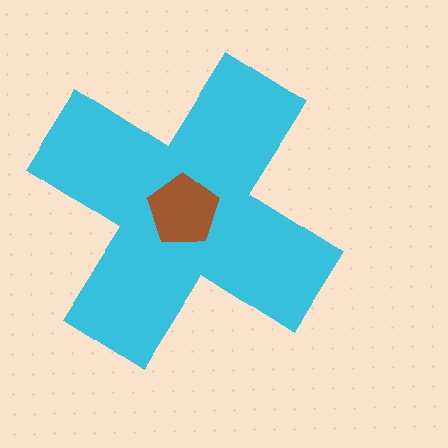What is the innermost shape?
The brown pentagon.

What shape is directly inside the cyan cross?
The brown pentagon.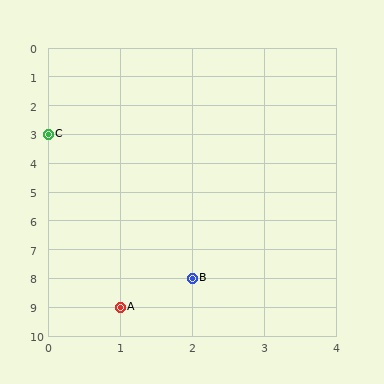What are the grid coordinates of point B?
Point B is at grid coordinates (2, 8).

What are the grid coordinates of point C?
Point C is at grid coordinates (0, 3).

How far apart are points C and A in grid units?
Points C and A are 1 column and 6 rows apart (about 6.1 grid units diagonally).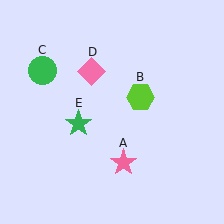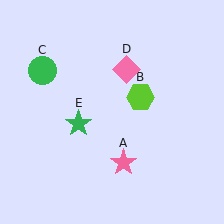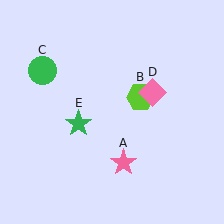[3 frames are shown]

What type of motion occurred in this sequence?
The pink diamond (object D) rotated clockwise around the center of the scene.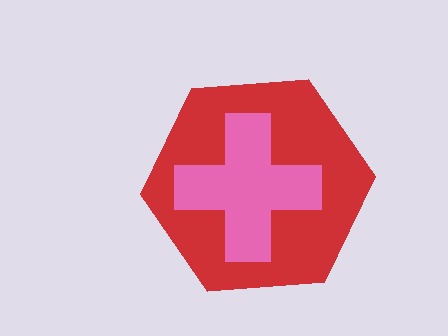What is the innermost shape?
The pink cross.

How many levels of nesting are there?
2.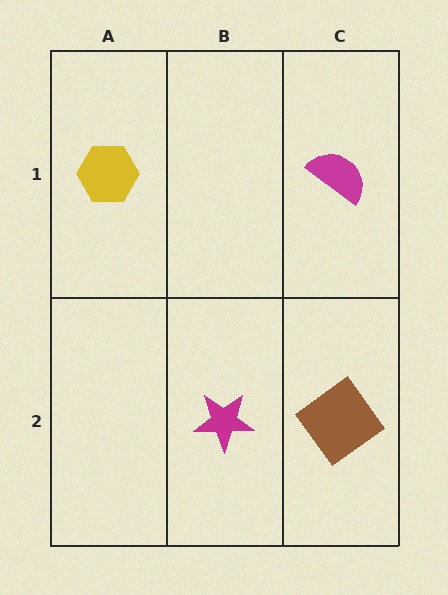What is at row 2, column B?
A magenta star.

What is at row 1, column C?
A magenta semicircle.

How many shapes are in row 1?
2 shapes.